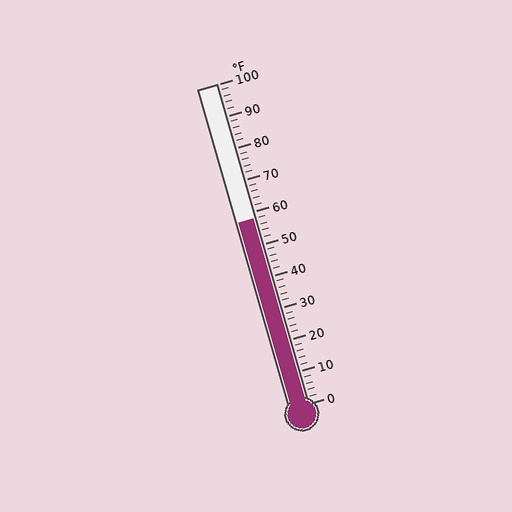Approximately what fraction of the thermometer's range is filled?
The thermometer is filled to approximately 60% of its range.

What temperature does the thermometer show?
The thermometer shows approximately 58°F.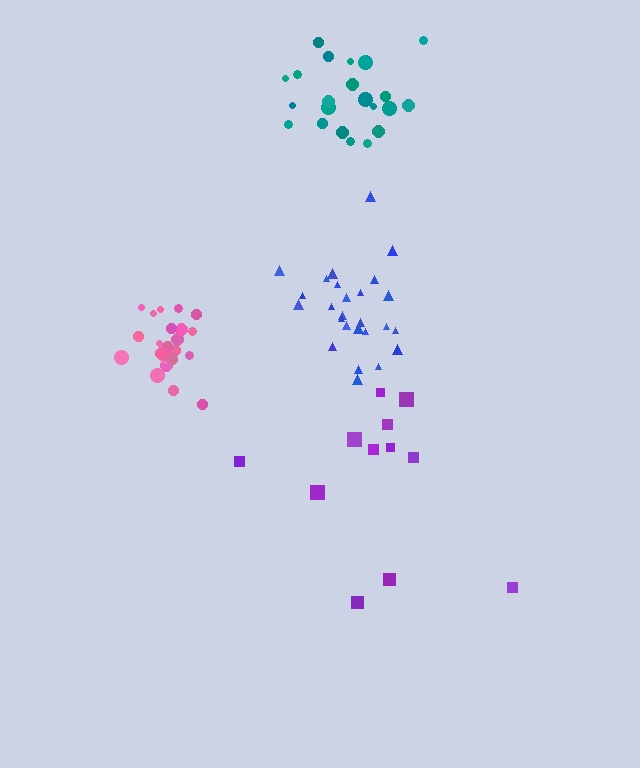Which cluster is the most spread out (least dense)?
Purple.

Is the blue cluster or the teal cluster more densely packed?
Blue.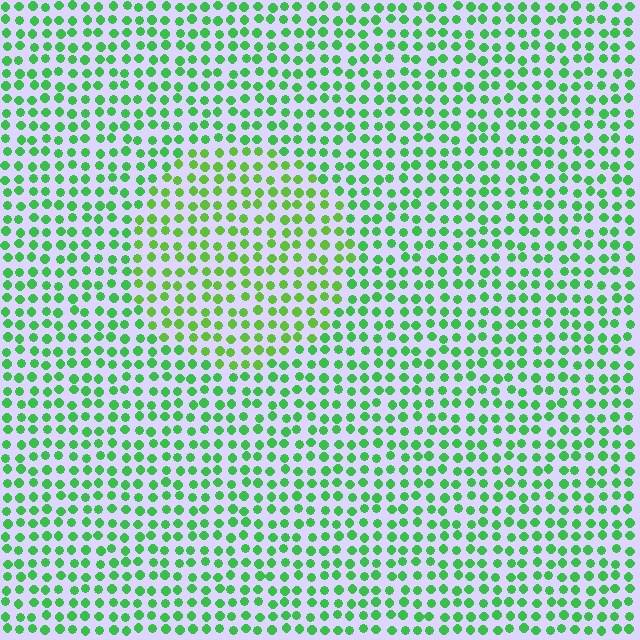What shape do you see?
I see a circle.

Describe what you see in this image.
The image is filled with small green elements in a uniform arrangement. A circle-shaped region is visible where the elements are tinted to a slightly different hue, forming a subtle color boundary.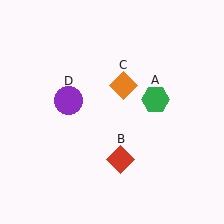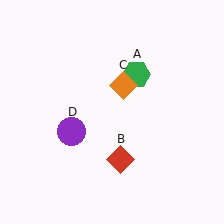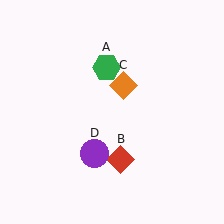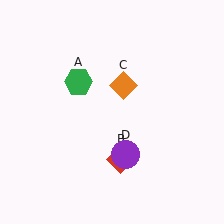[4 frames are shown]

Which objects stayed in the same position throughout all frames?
Red diamond (object B) and orange diamond (object C) remained stationary.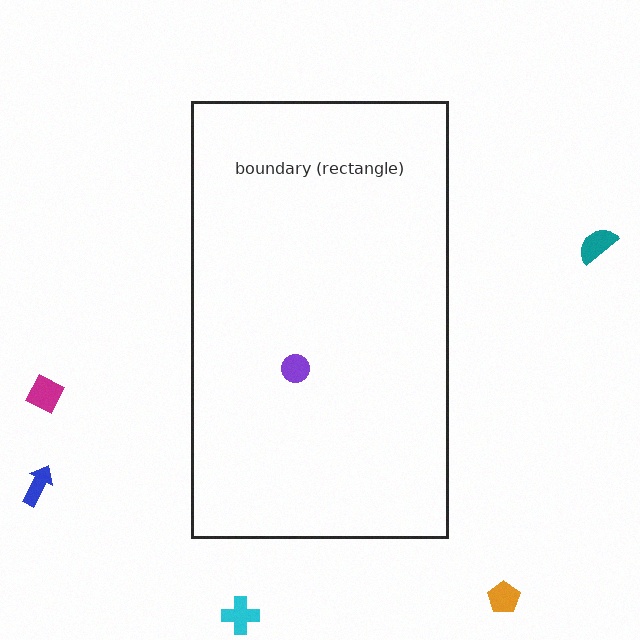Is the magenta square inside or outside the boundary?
Outside.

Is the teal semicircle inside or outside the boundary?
Outside.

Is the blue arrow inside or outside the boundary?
Outside.